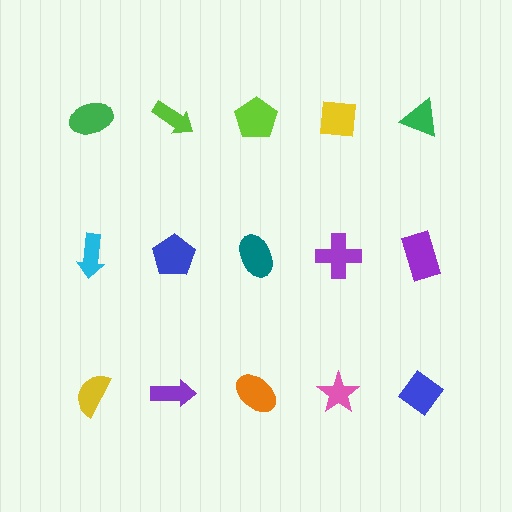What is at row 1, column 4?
A yellow square.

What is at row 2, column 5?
A purple rectangle.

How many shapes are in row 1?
5 shapes.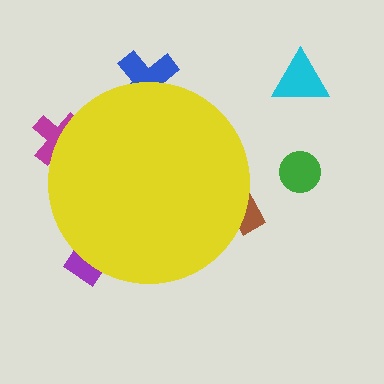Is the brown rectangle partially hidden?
Yes, the brown rectangle is partially hidden behind the yellow circle.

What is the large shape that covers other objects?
A yellow circle.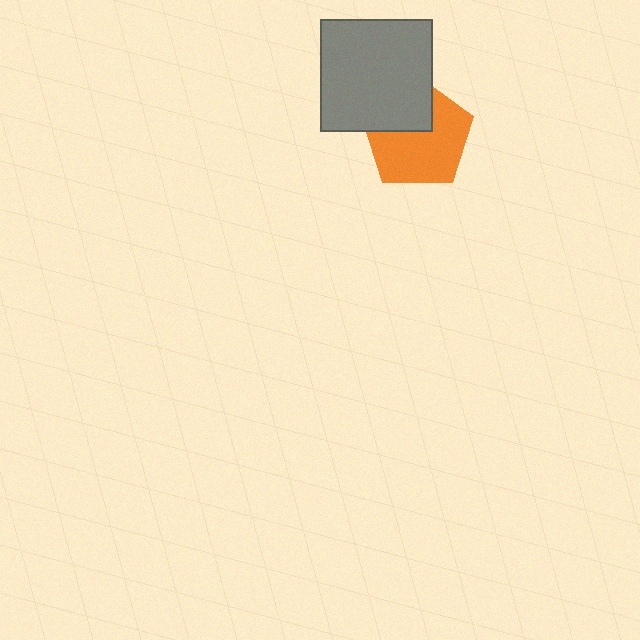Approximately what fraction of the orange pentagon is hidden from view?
Roughly 33% of the orange pentagon is hidden behind the gray square.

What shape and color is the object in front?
The object in front is a gray square.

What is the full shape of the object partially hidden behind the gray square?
The partially hidden object is an orange pentagon.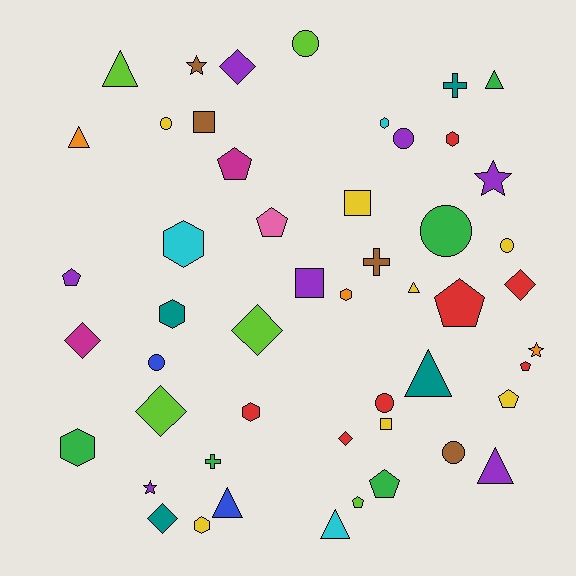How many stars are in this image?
There are 4 stars.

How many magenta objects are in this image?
There are 2 magenta objects.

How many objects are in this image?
There are 50 objects.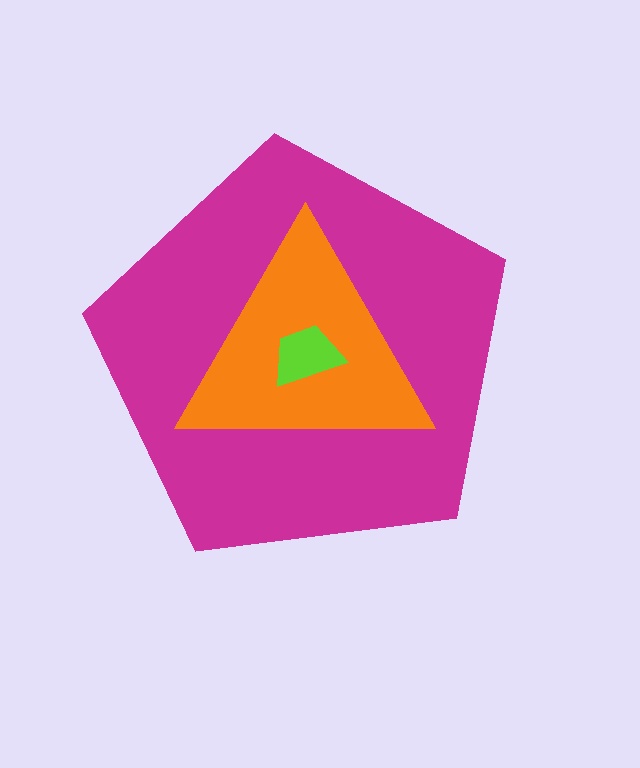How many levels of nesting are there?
3.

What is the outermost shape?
The magenta pentagon.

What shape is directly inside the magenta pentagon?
The orange triangle.